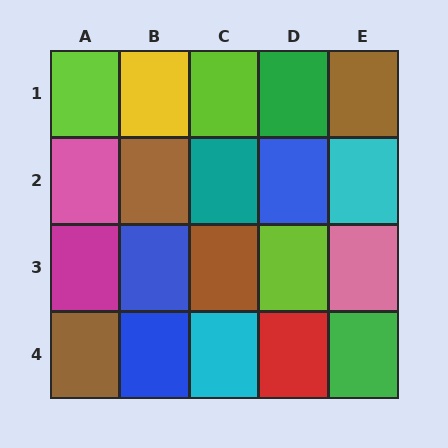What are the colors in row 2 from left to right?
Pink, brown, teal, blue, cyan.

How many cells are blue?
3 cells are blue.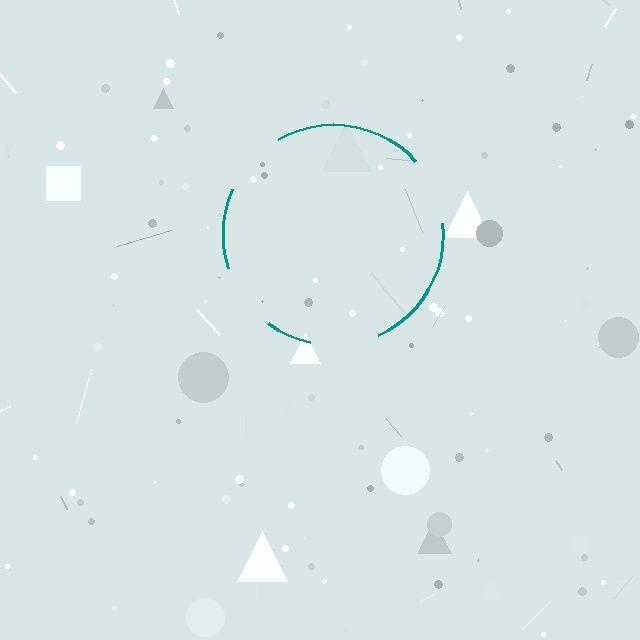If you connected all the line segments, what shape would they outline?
They would outline a circle.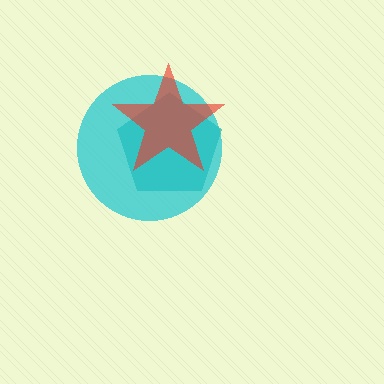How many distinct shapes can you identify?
There are 3 distinct shapes: a teal pentagon, a cyan circle, a red star.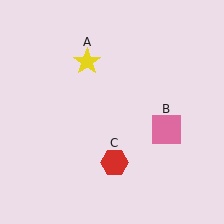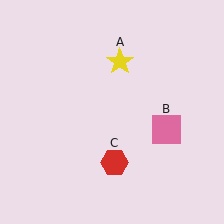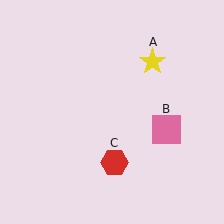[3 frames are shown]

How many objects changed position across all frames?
1 object changed position: yellow star (object A).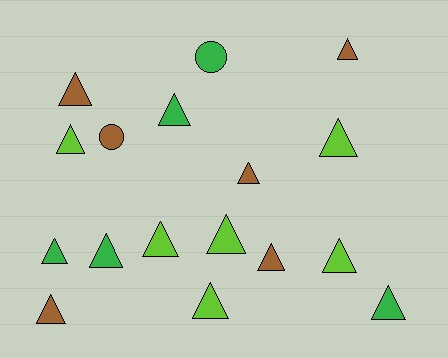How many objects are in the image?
There are 17 objects.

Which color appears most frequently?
Lime, with 6 objects.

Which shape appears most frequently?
Triangle, with 15 objects.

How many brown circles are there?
There is 1 brown circle.